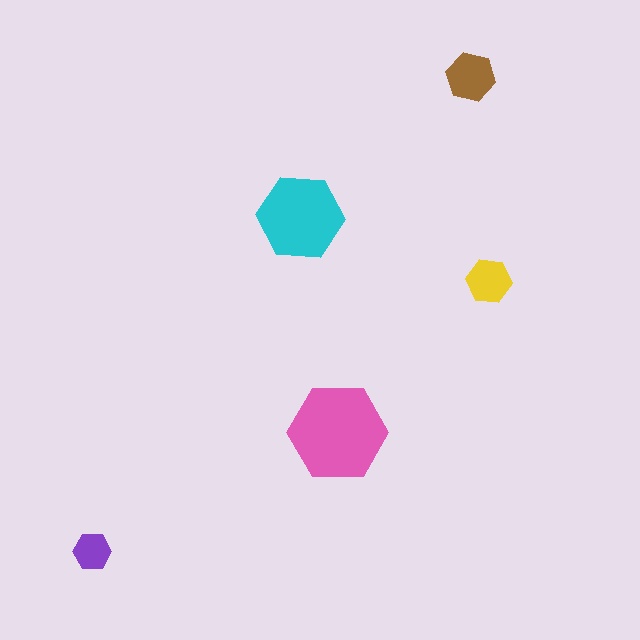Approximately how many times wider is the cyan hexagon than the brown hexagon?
About 1.5 times wider.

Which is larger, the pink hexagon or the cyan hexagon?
The pink one.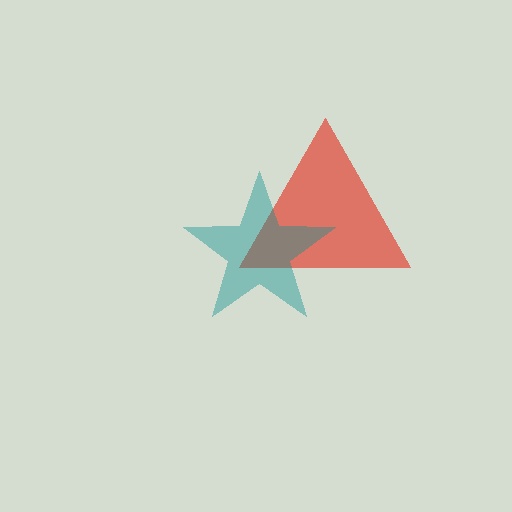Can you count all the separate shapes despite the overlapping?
Yes, there are 2 separate shapes.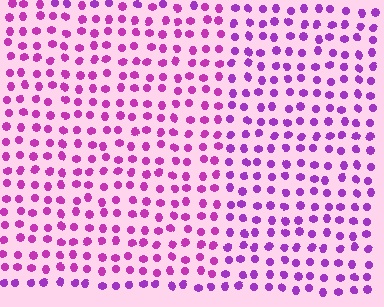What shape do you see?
I see a rectangle.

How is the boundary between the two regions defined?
The boundary is defined purely by a slight shift in hue (about 21 degrees). Spacing, size, and orientation are identical on both sides.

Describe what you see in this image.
The image is filled with small purple elements in a uniform arrangement. A rectangle-shaped region is visible where the elements are tinted to a slightly different hue, forming a subtle color boundary.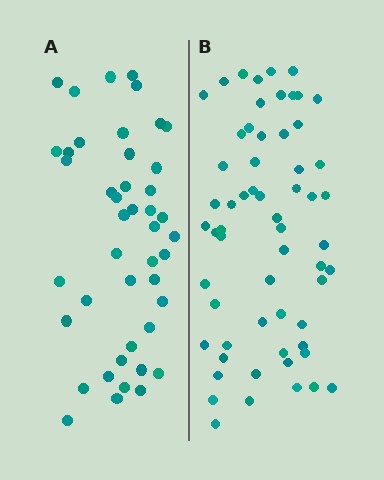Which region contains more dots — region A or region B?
Region B (the right region) has more dots.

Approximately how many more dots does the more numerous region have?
Region B has approximately 15 more dots than region A.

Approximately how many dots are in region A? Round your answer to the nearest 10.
About 40 dots. (The exact count is 44, which rounds to 40.)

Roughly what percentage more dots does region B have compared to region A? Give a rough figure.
About 35% more.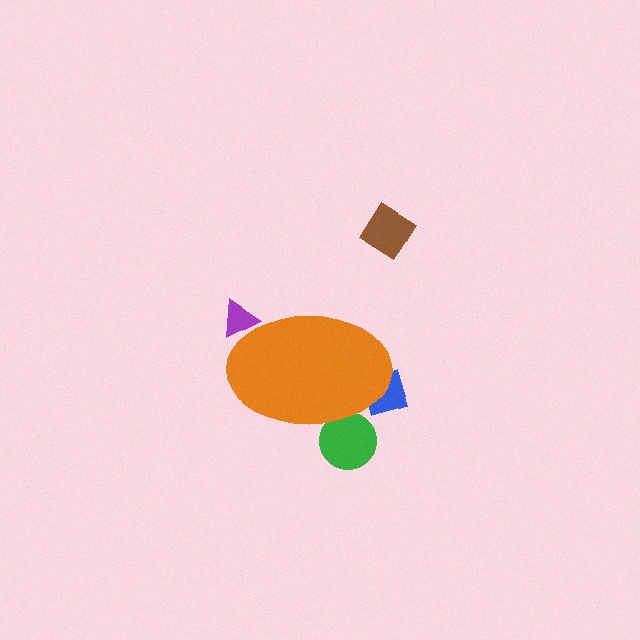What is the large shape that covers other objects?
An orange ellipse.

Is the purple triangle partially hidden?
Yes, the purple triangle is partially hidden behind the orange ellipse.